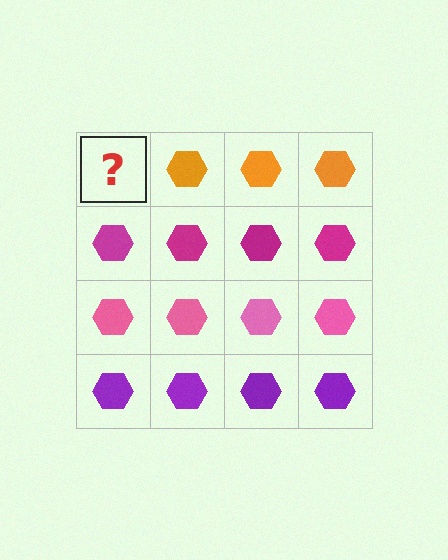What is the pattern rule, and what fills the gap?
The rule is that each row has a consistent color. The gap should be filled with an orange hexagon.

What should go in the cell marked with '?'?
The missing cell should contain an orange hexagon.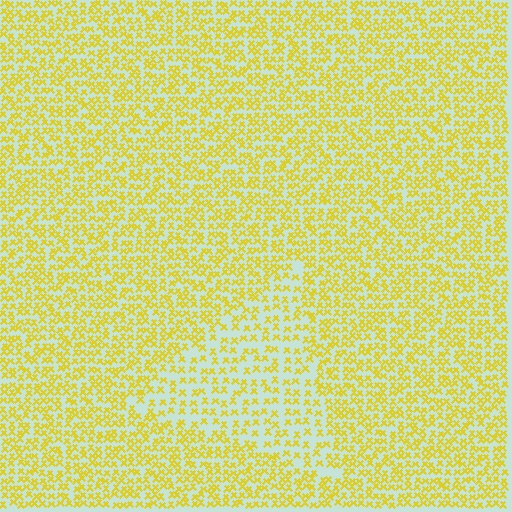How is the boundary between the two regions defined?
The boundary is defined by a change in element density (approximately 1.7x ratio). All elements are the same color, size, and shape.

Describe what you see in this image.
The image contains small yellow elements arranged at two different densities. A triangle-shaped region is visible where the elements are less densely packed than the surrounding area.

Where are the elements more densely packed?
The elements are more densely packed outside the triangle boundary.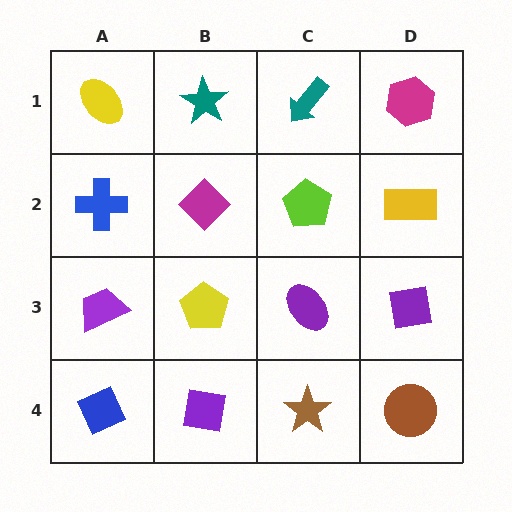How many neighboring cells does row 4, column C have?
3.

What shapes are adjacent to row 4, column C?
A purple ellipse (row 3, column C), a purple square (row 4, column B), a brown circle (row 4, column D).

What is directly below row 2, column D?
A purple square.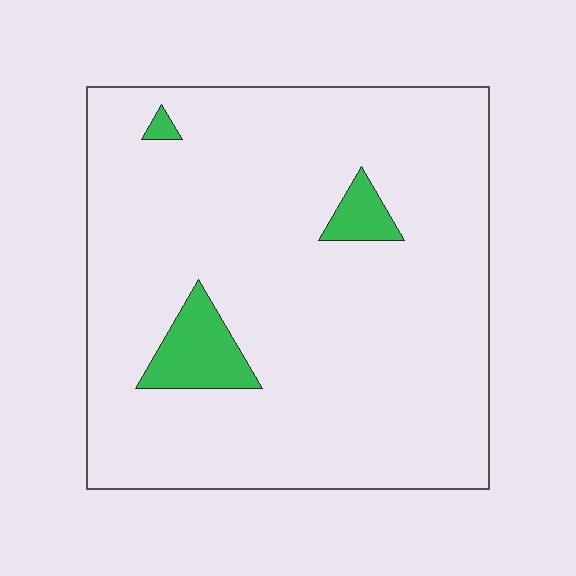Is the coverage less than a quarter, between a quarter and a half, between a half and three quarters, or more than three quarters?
Less than a quarter.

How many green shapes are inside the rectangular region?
3.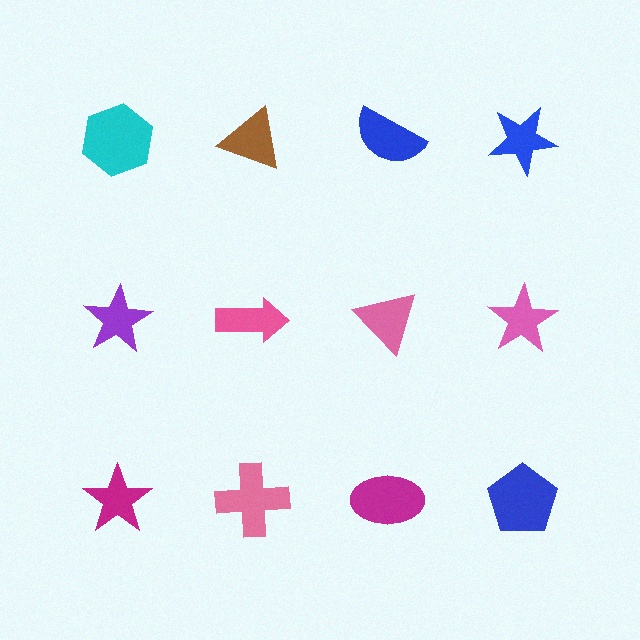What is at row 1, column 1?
A cyan hexagon.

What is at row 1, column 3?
A blue semicircle.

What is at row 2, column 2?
A pink arrow.